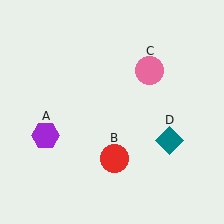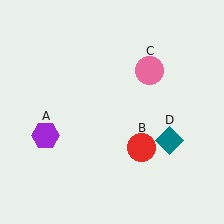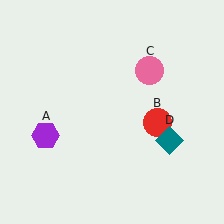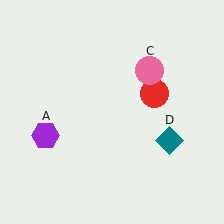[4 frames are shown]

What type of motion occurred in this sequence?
The red circle (object B) rotated counterclockwise around the center of the scene.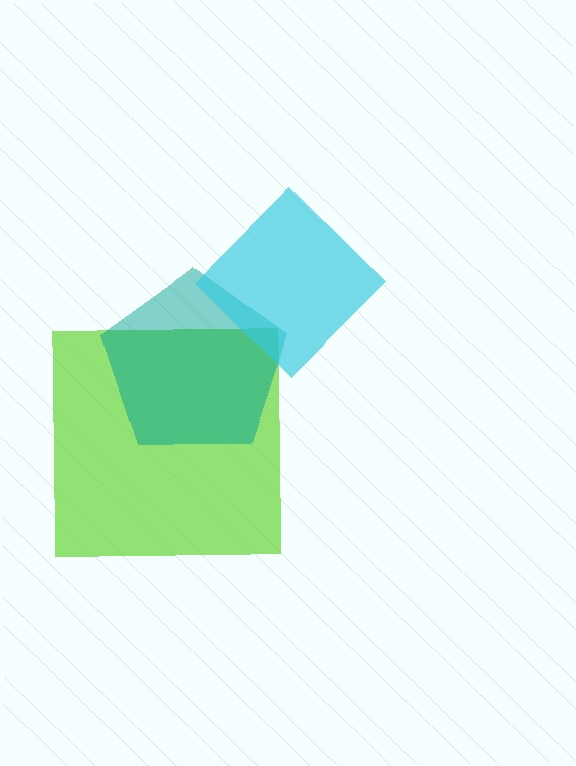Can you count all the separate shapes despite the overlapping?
Yes, there are 3 separate shapes.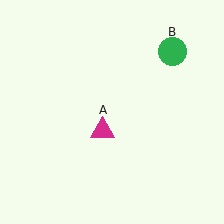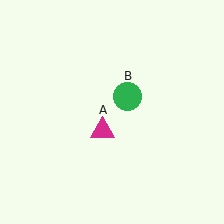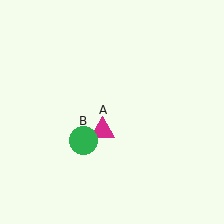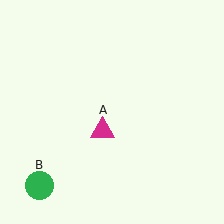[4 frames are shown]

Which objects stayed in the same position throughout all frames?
Magenta triangle (object A) remained stationary.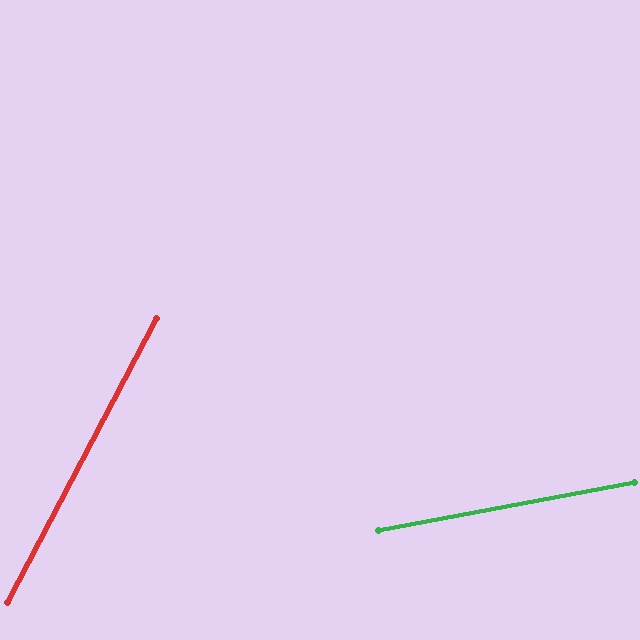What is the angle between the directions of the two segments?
Approximately 52 degrees.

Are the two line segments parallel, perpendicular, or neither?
Neither parallel nor perpendicular — they differ by about 52°.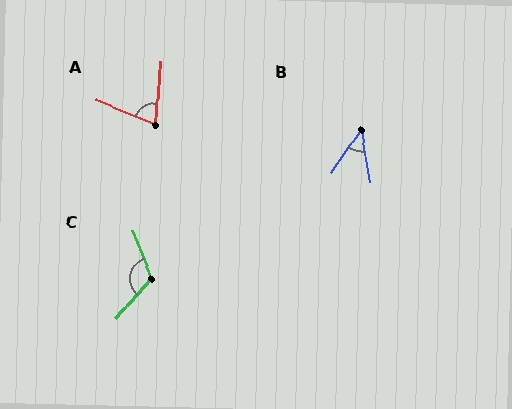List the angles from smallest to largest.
B (43°), A (72°), C (117°).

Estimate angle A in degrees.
Approximately 72 degrees.